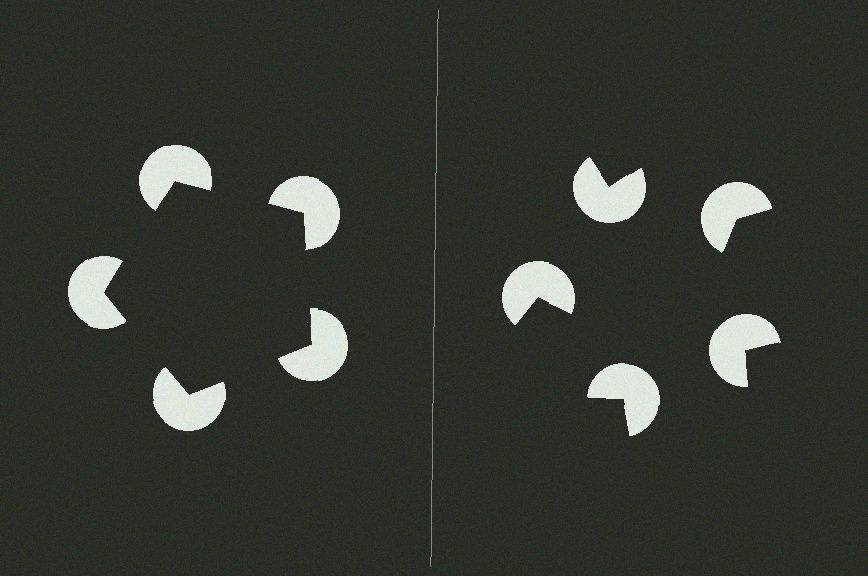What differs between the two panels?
The pac-man discs are positioned identically on both sides; only the wedge orientations differ. On the left they align to a pentagon; on the right they are misaligned.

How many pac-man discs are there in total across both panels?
10 — 5 on each side.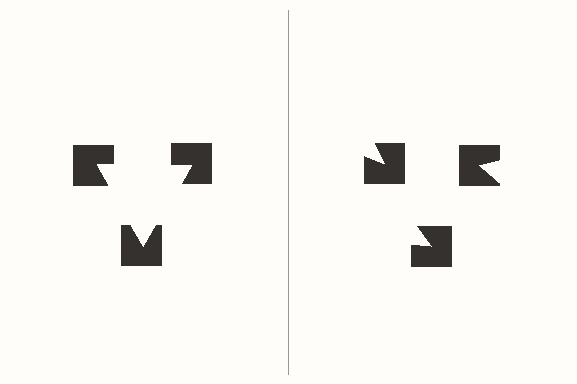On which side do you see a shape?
An illusory triangle appears on the left side. On the right side the wedge cuts are rotated, so no coherent shape forms.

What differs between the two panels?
The notched squares are positioned identically on both sides; only the wedge orientations differ. On the left they align to a triangle; on the right they are misaligned.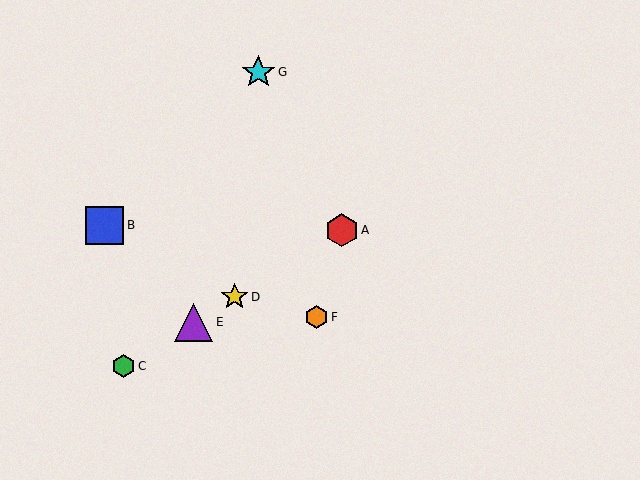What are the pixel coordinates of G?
Object G is at (258, 72).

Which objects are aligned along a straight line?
Objects A, C, D, E are aligned along a straight line.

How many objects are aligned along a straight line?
4 objects (A, C, D, E) are aligned along a straight line.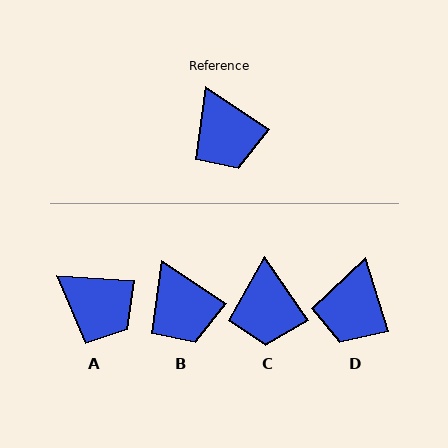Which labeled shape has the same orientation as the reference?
B.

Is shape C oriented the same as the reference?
No, it is off by about 21 degrees.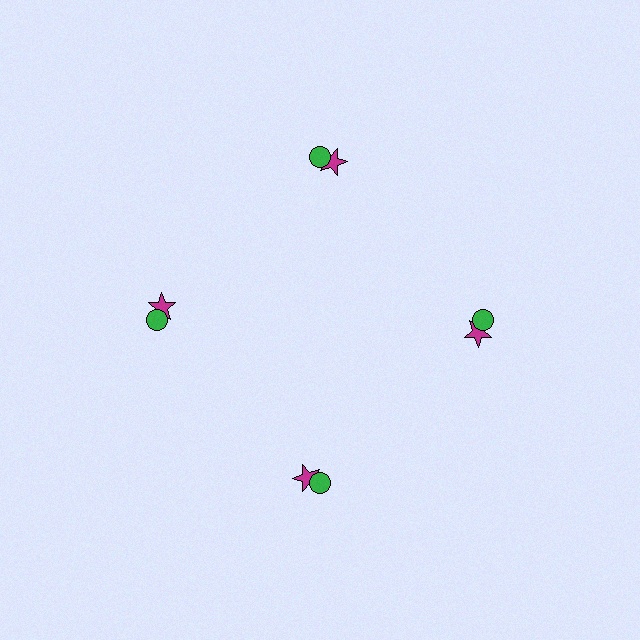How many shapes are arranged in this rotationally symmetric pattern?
There are 8 shapes, arranged in 4 groups of 2.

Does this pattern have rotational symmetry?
Yes, this pattern has 4-fold rotational symmetry. It looks the same after rotating 90 degrees around the center.